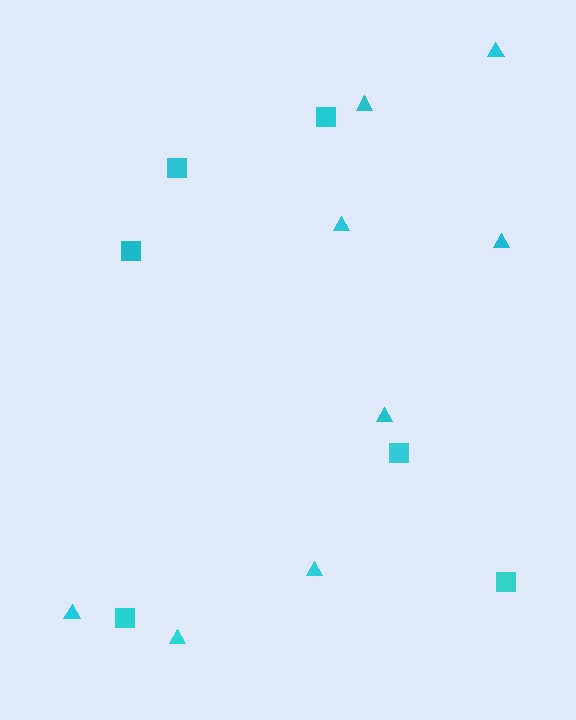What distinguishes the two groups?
There are 2 groups: one group of squares (6) and one group of triangles (8).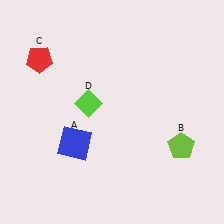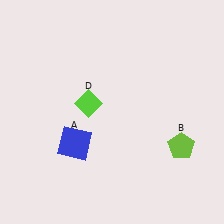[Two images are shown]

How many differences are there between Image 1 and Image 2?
There is 1 difference between the two images.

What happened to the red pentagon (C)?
The red pentagon (C) was removed in Image 2. It was in the top-left area of Image 1.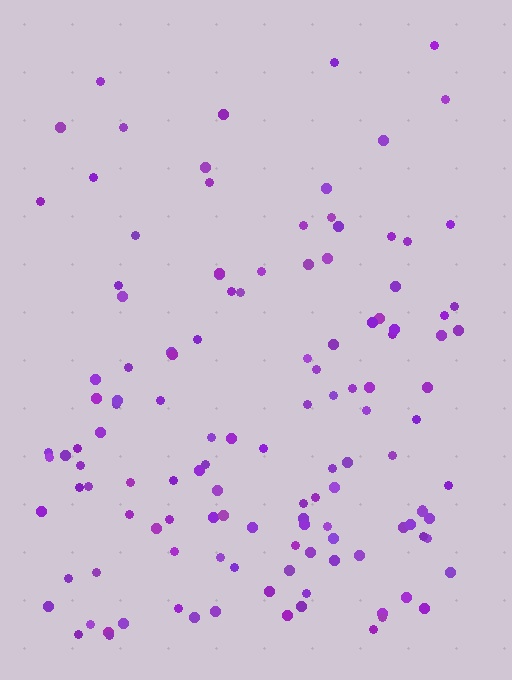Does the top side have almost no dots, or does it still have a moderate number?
Still a moderate number, just noticeably fewer than the bottom.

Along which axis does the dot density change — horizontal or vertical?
Vertical.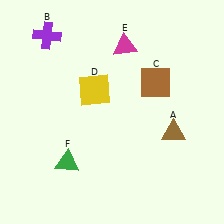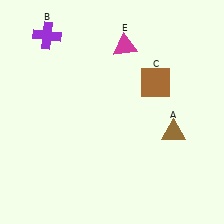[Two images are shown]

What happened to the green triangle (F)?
The green triangle (F) was removed in Image 2. It was in the bottom-left area of Image 1.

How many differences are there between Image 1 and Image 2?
There are 2 differences between the two images.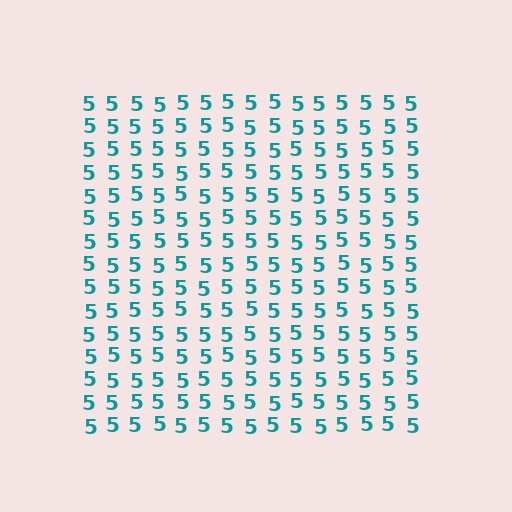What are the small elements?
The small elements are digit 5's.